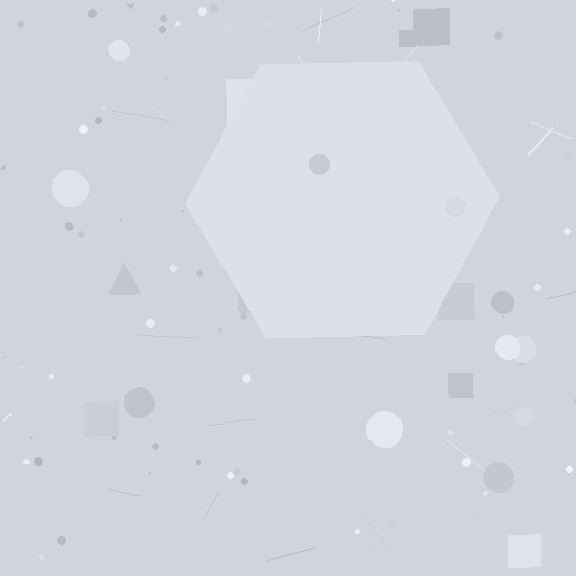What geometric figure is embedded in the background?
A hexagon is embedded in the background.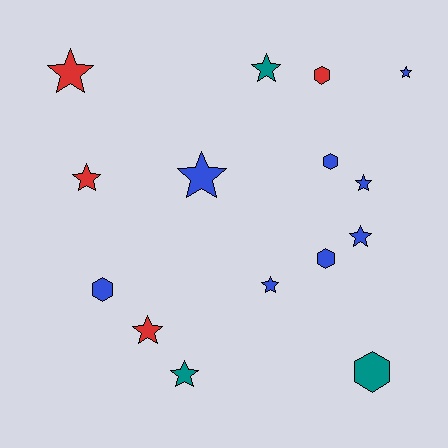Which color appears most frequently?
Blue, with 8 objects.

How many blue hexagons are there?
There are 3 blue hexagons.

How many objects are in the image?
There are 15 objects.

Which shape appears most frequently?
Star, with 10 objects.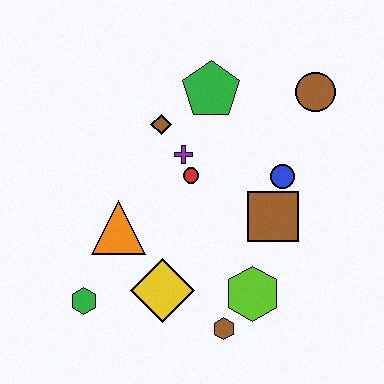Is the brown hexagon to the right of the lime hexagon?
No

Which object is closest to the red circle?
The purple cross is closest to the red circle.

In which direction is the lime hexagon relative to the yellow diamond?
The lime hexagon is to the right of the yellow diamond.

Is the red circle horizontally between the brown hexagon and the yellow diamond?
Yes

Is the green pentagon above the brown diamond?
Yes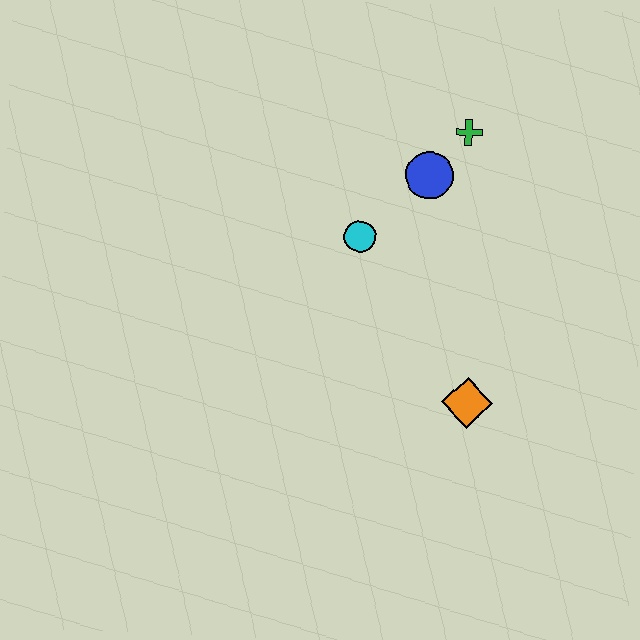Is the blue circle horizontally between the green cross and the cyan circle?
Yes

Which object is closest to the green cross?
The blue circle is closest to the green cross.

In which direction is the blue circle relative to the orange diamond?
The blue circle is above the orange diamond.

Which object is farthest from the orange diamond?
The green cross is farthest from the orange diamond.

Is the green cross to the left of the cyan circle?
No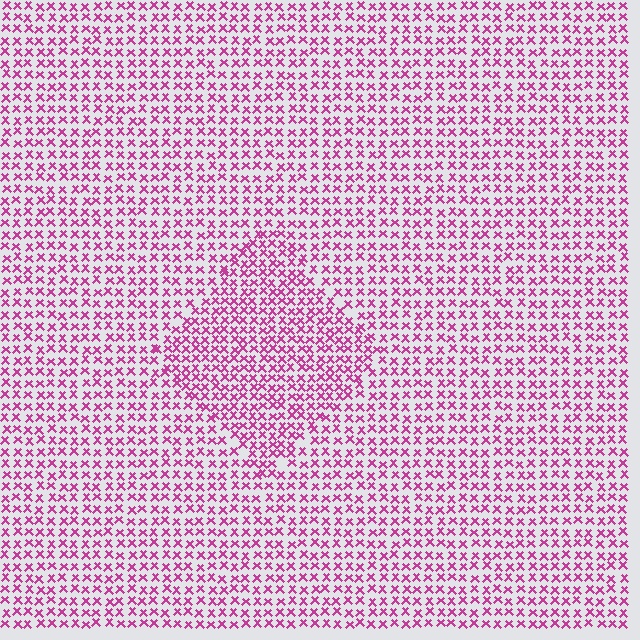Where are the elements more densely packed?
The elements are more densely packed inside the diamond boundary.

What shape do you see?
I see a diamond.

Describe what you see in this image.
The image contains small magenta elements arranged at two different densities. A diamond-shaped region is visible where the elements are more densely packed than the surrounding area.